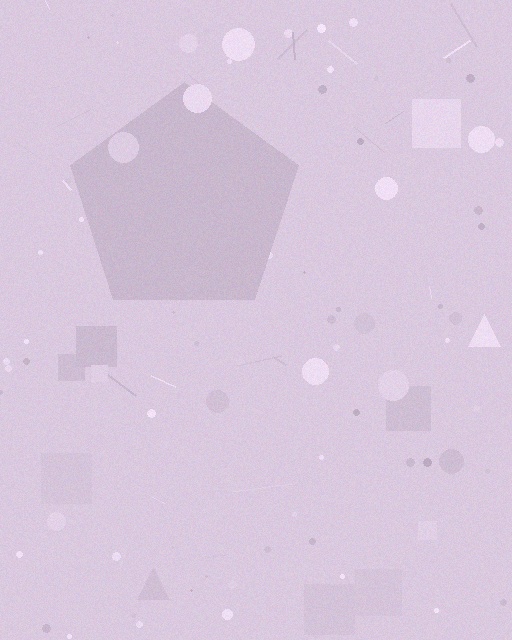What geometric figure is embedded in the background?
A pentagon is embedded in the background.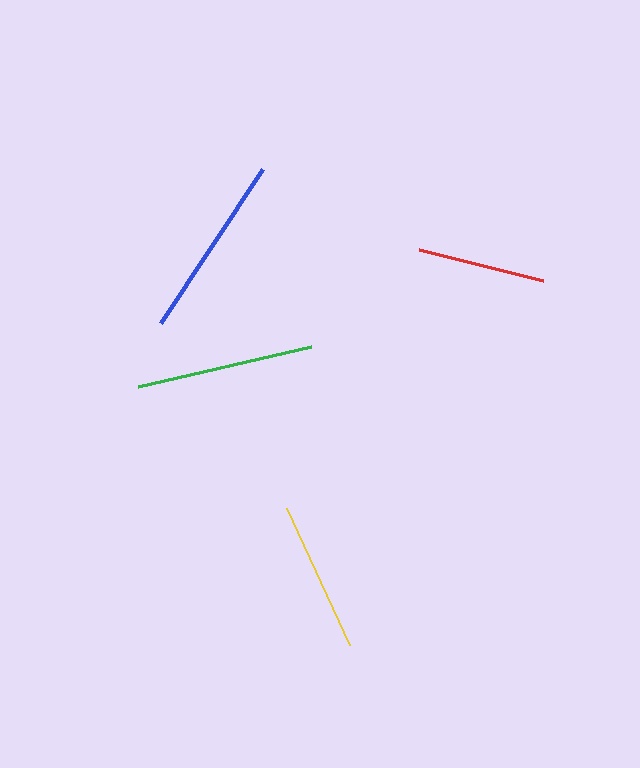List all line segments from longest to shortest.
From longest to shortest: blue, green, yellow, red.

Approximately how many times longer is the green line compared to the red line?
The green line is approximately 1.4 times the length of the red line.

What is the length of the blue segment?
The blue segment is approximately 184 pixels long.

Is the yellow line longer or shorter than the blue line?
The blue line is longer than the yellow line.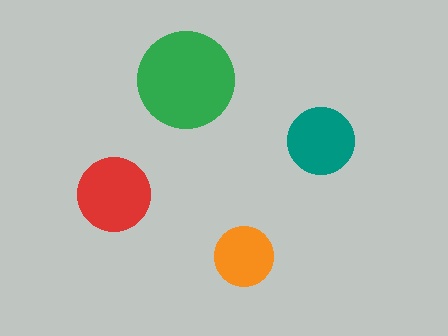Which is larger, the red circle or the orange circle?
The red one.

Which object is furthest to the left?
The red circle is leftmost.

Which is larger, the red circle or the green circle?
The green one.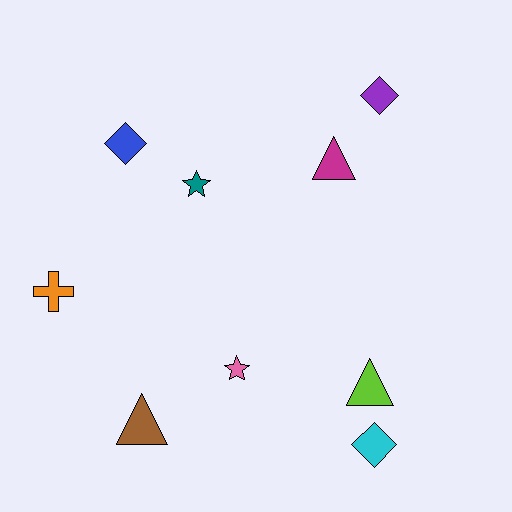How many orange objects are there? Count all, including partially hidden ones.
There is 1 orange object.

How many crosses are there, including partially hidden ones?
There is 1 cross.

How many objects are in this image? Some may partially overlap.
There are 9 objects.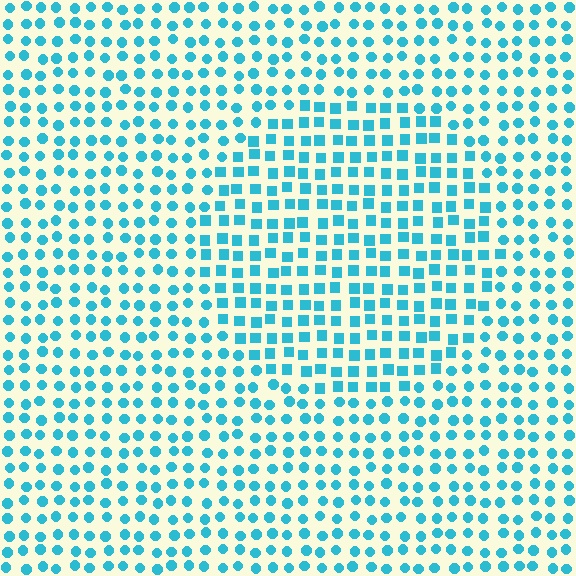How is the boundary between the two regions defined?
The boundary is defined by a change in element shape: squares inside vs. circles outside. All elements share the same color and spacing.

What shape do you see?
I see a circle.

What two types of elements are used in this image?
The image uses squares inside the circle region and circles outside it.